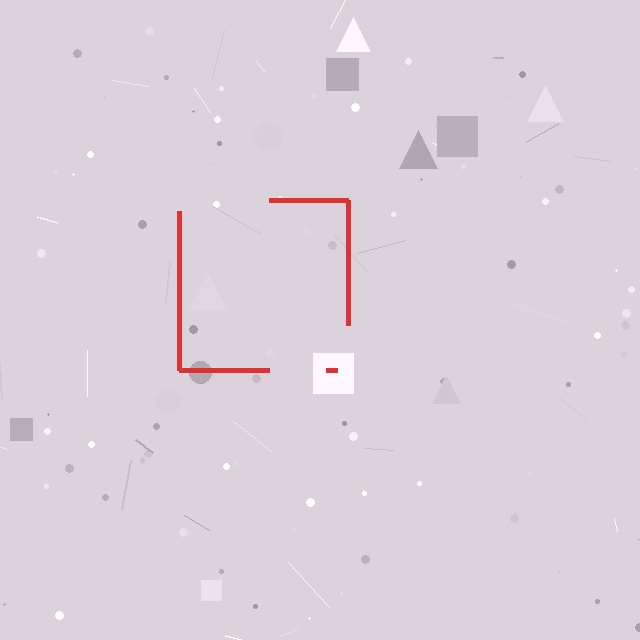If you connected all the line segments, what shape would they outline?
They would outline a square.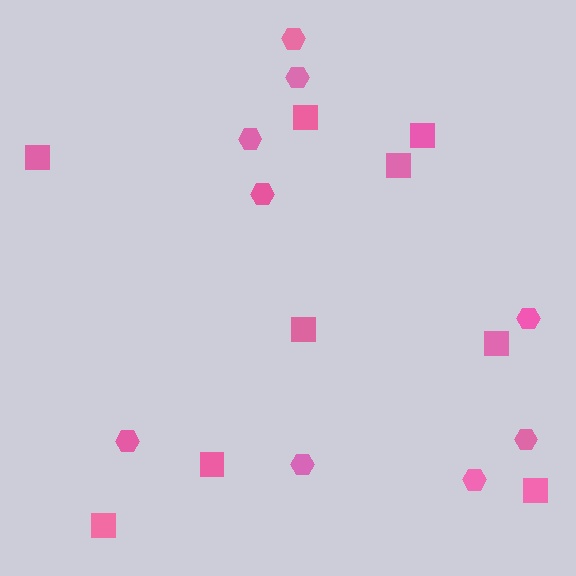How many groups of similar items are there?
There are 2 groups: one group of squares (9) and one group of hexagons (9).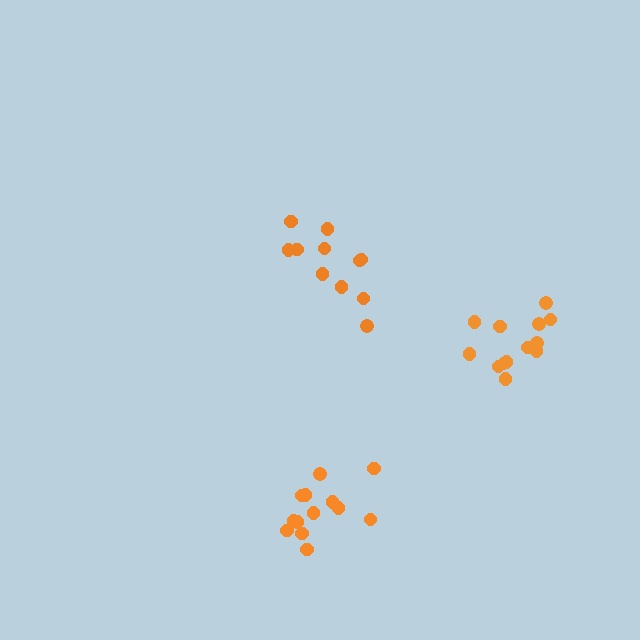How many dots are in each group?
Group 1: 11 dots, Group 2: 13 dots, Group 3: 13 dots (37 total).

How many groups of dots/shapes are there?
There are 3 groups.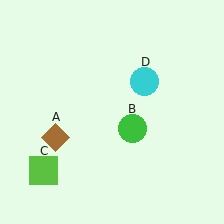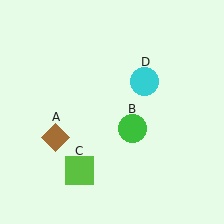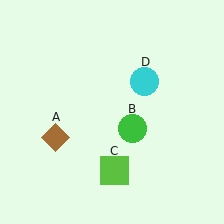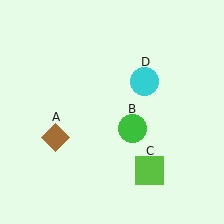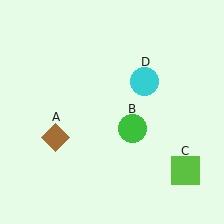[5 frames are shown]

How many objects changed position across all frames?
1 object changed position: lime square (object C).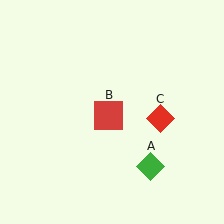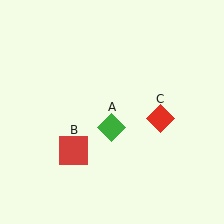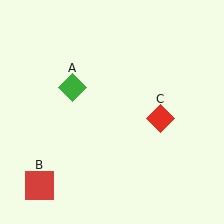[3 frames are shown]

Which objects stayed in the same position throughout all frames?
Red diamond (object C) remained stationary.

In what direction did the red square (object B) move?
The red square (object B) moved down and to the left.